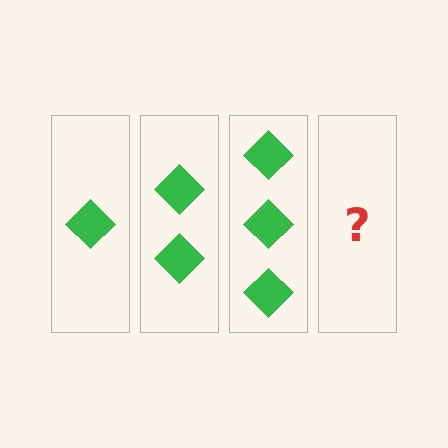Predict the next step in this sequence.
The next step is 4 diamonds.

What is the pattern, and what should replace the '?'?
The pattern is that each step adds one more diamond. The '?' should be 4 diamonds.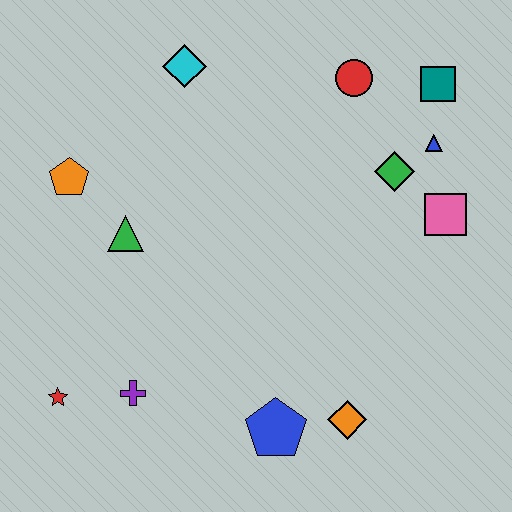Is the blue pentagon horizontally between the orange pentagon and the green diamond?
Yes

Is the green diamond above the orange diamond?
Yes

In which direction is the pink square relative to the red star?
The pink square is to the right of the red star.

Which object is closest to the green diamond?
The blue triangle is closest to the green diamond.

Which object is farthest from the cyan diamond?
The orange diamond is farthest from the cyan diamond.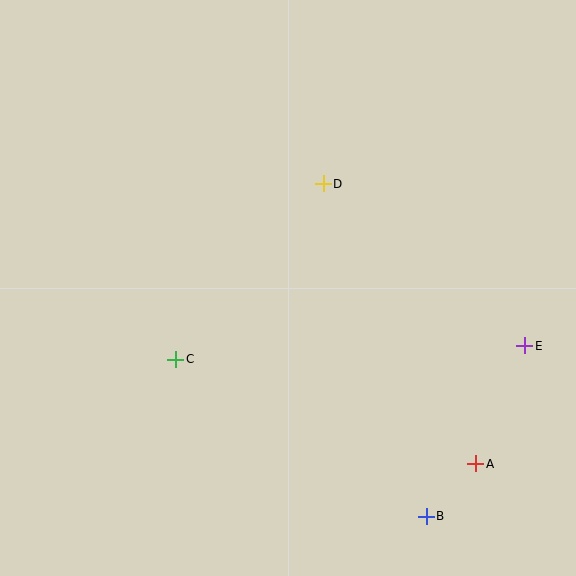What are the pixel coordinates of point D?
Point D is at (323, 184).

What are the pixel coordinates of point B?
Point B is at (426, 516).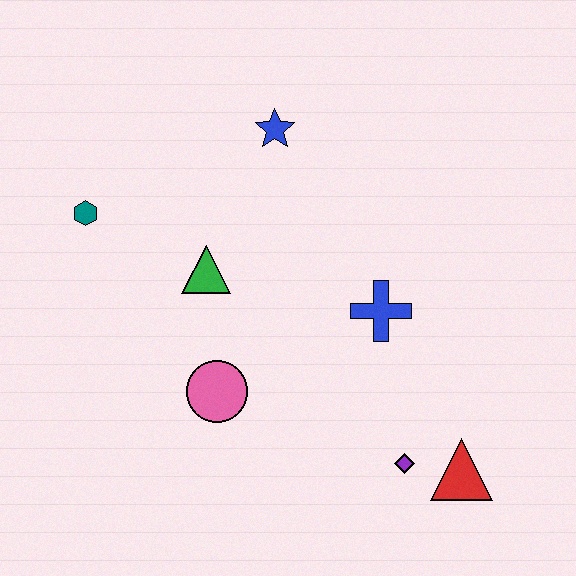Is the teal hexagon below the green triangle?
No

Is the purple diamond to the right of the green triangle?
Yes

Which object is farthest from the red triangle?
The teal hexagon is farthest from the red triangle.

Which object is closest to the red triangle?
The purple diamond is closest to the red triangle.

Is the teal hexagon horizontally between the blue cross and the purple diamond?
No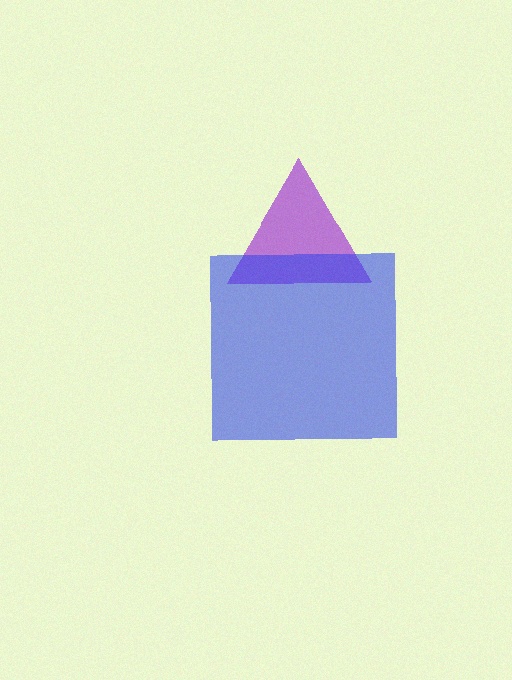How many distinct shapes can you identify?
There are 2 distinct shapes: a purple triangle, a blue square.